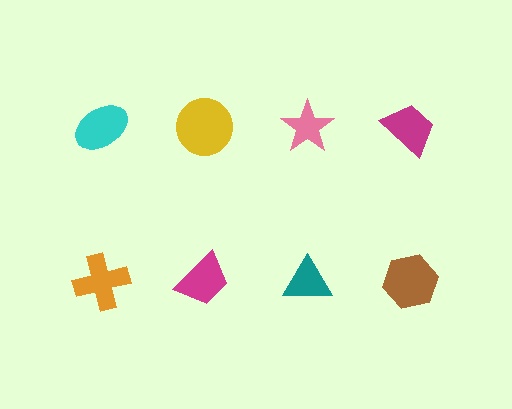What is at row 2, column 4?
A brown hexagon.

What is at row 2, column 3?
A teal triangle.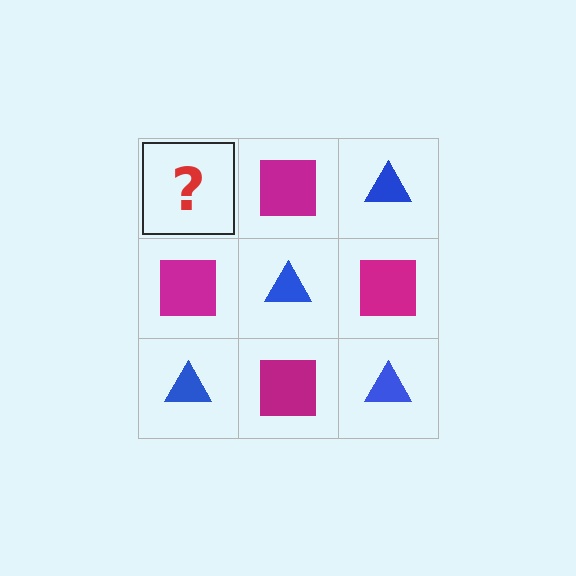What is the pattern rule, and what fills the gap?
The rule is that it alternates blue triangle and magenta square in a checkerboard pattern. The gap should be filled with a blue triangle.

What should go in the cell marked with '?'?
The missing cell should contain a blue triangle.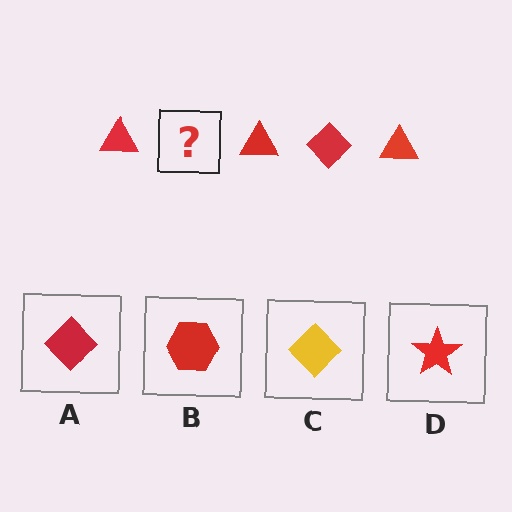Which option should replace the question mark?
Option A.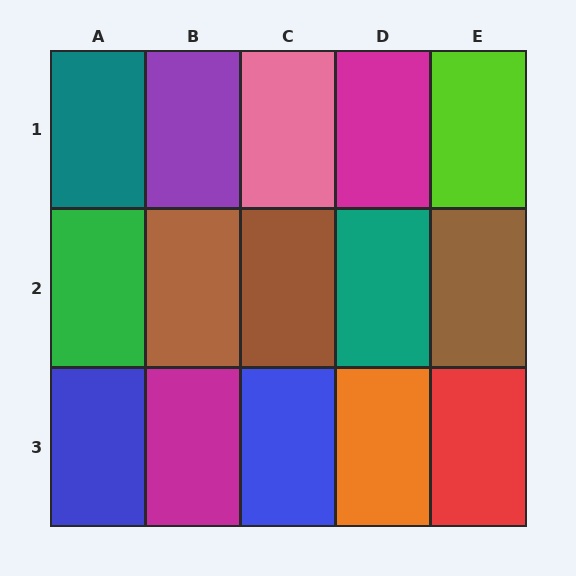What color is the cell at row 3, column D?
Orange.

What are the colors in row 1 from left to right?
Teal, purple, pink, magenta, lime.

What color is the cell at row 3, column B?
Magenta.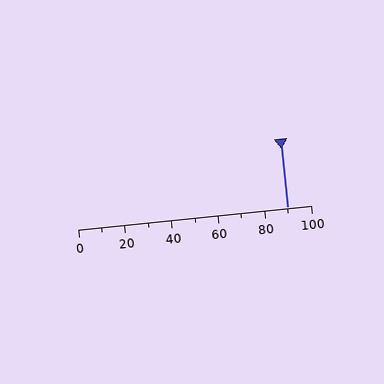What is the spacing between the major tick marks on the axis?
The major ticks are spaced 20 apart.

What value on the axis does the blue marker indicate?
The marker indicates approximately 90.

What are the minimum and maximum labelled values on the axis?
The axis runs from 0 to 100.